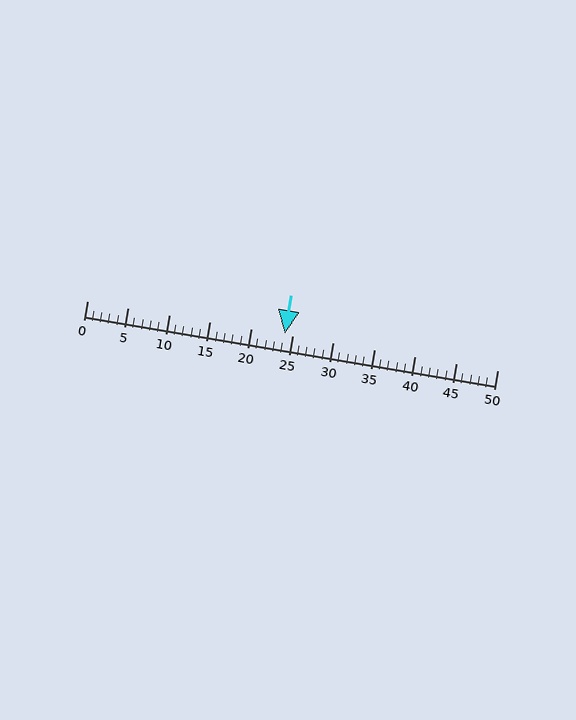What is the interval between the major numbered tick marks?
The major tick marks are spaced 5 units apart.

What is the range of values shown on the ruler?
The ruler shows values from 0 to 50.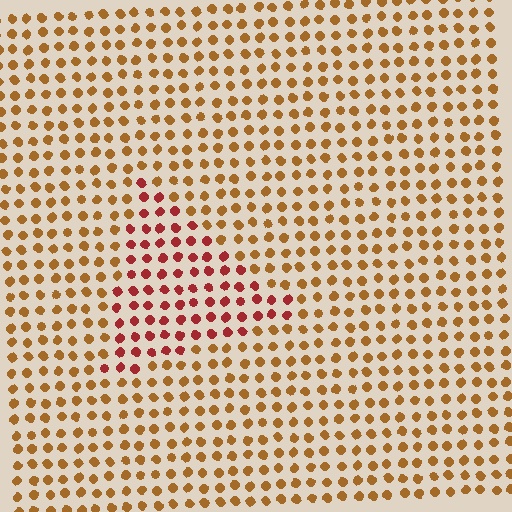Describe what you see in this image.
The image is filled with small brown elements in a uniform arrangement. A triangle-shaped region is visible where the elements are tinted to a slightly different hue, forming a subtle color boundary.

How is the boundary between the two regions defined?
The boundary is defined purely by a slight shift in hue (about 36 degrees). Spacing, size, and orientation are identical on both sides.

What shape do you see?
I see a triangle.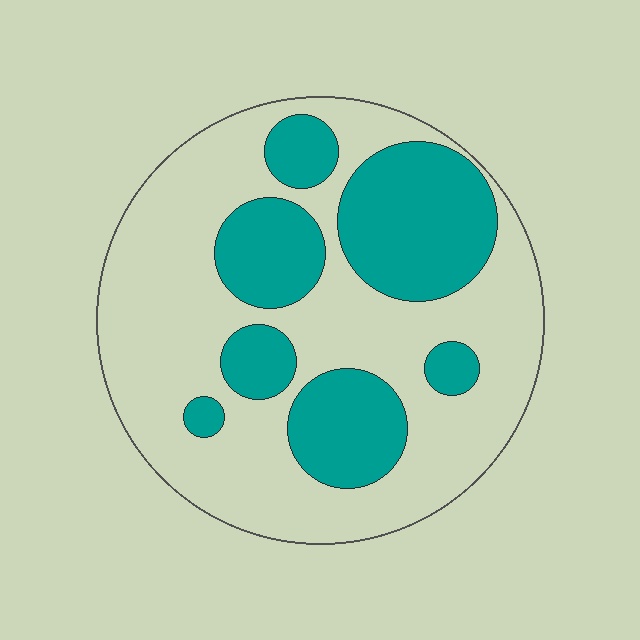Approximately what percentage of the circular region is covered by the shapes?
Approximately 35%.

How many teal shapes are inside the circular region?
7.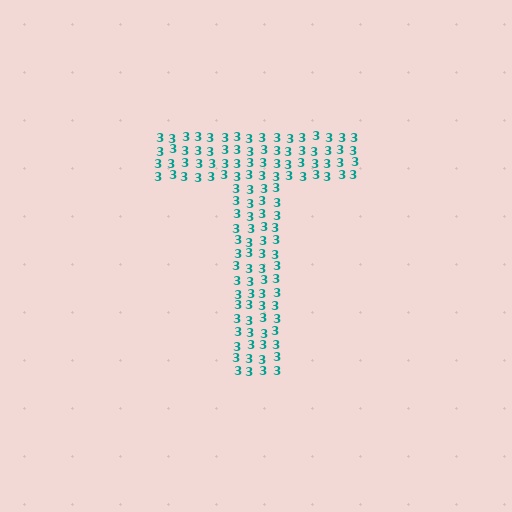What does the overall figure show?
The overall figure shows the letter T.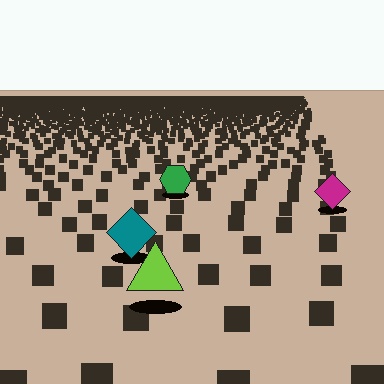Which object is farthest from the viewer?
The green hexagon is farthest from the viewer. It appears smaller and the ground texture around it is denser.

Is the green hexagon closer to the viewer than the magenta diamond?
No. The magenta diamond is closer — you can tell from the texture gradient: the ground texture is coarser near it.